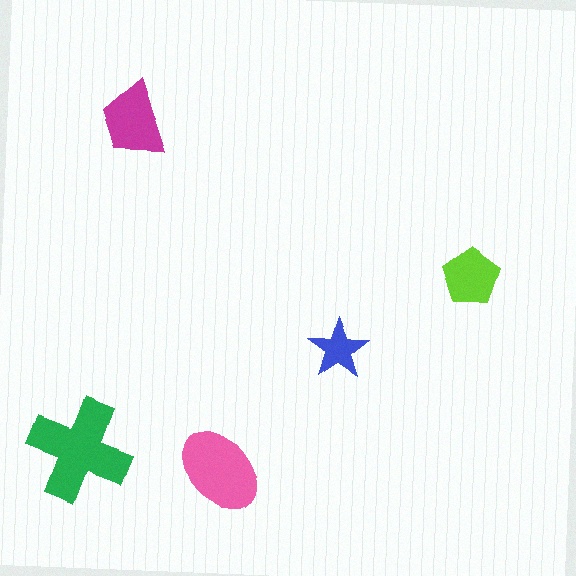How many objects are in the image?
There are 5 objects in the image.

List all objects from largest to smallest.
The green cross, the pink ellipse, the magenta trapezoid, the lime pentagon, the blue star.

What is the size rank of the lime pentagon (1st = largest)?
4th.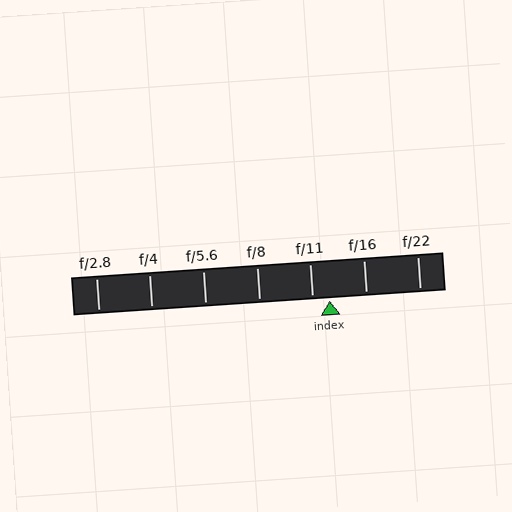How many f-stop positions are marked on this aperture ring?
There are 7 f-stop positions marked.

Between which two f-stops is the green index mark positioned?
The index mark is between f/11 and f/16.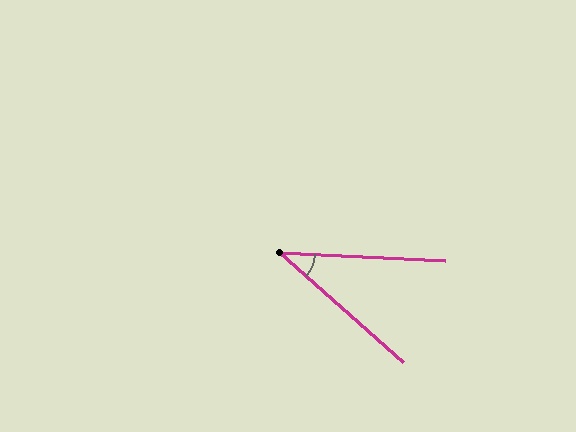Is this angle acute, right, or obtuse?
It is acute.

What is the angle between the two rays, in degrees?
Approximately 39 degrees.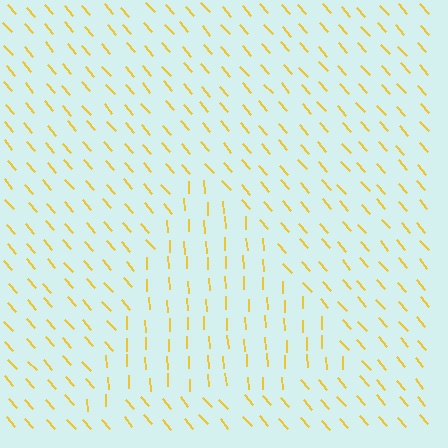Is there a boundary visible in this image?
Yes, there is a texture boundary formed by a change in line orientation.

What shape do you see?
I see a triangle.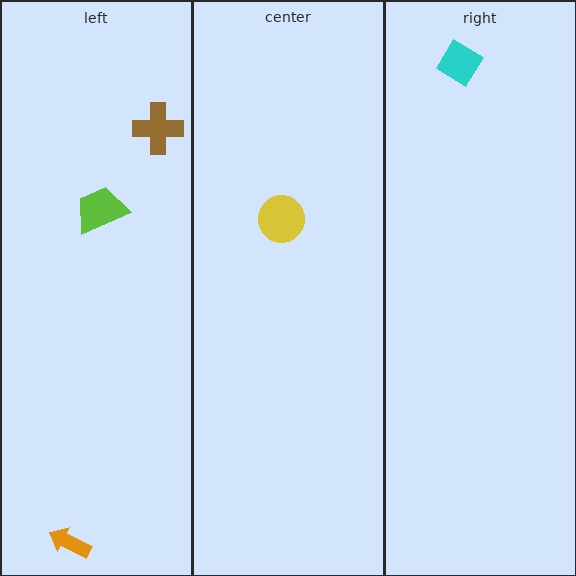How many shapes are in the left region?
3.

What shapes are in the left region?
The orange arrow, the brown cross, the lime trapezoid.